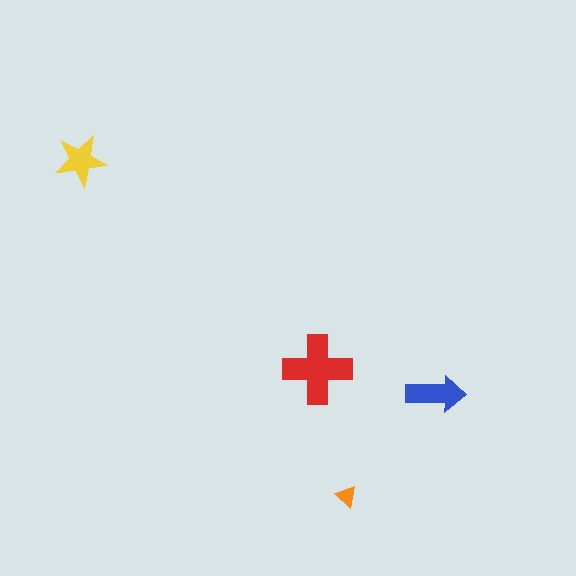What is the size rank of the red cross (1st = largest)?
1st.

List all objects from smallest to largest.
The orange triangle, the yellow star, the blue arrow, the red cross.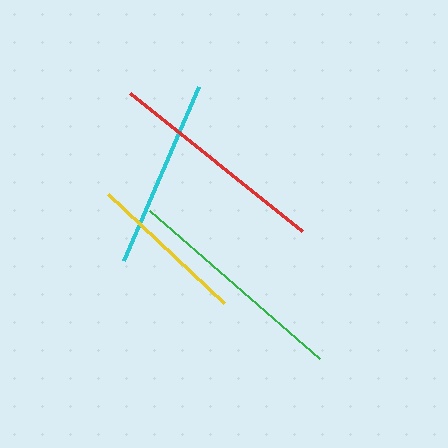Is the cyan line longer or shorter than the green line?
The green line is longer than the cyan line.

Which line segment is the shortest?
The yellow line is the shortest at approximately 159 pixels.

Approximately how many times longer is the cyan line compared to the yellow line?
The cyan line is approximately 1.2 times the length of the yellow line.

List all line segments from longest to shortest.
From longest to shortest: green, red, cyan, yellow.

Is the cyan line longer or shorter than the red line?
The red line is longer than the cyan line.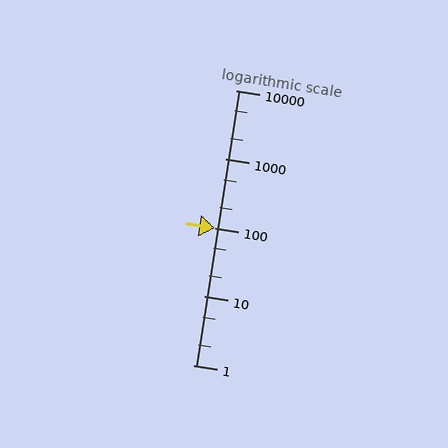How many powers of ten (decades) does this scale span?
The scale spans 4 decades, from 1 to 10000.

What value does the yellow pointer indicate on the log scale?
The pointer indicates approximately 97.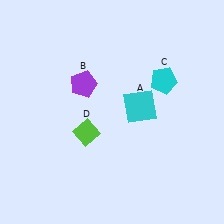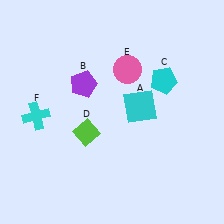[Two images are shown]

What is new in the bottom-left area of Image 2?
A cyan cross (F) was added in the bottom-left area of Image 2.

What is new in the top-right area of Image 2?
A pink circle (E) was added in the top-right area of Image 2.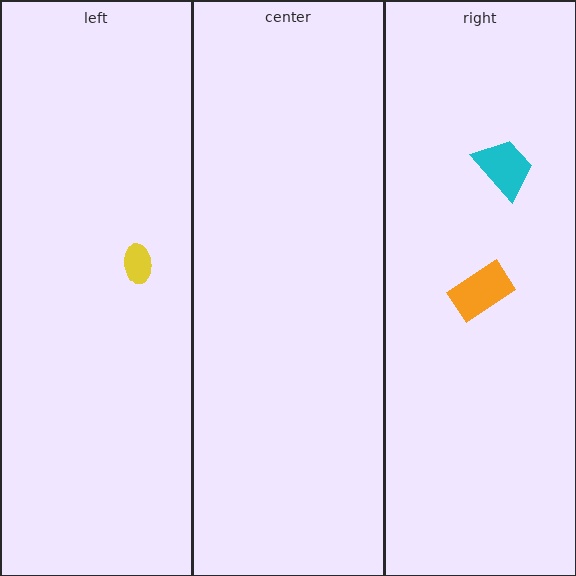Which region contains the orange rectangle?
The right region.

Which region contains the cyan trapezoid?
The right region.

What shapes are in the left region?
The yellow ellipse.